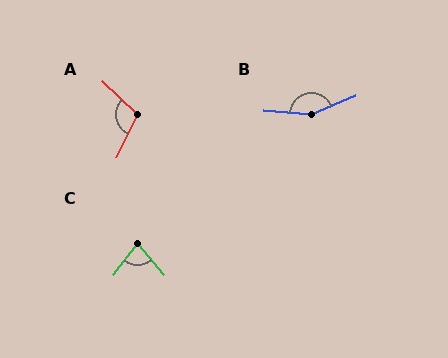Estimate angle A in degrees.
Approximately 108 degrees.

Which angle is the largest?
B, at approximately 152 degrees.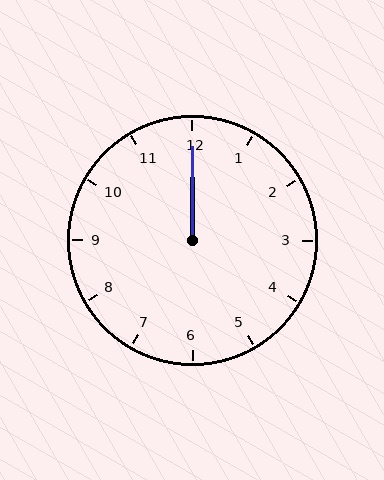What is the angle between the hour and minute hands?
Approximately 0 degrees.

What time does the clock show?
12:00.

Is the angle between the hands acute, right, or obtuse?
It is acute.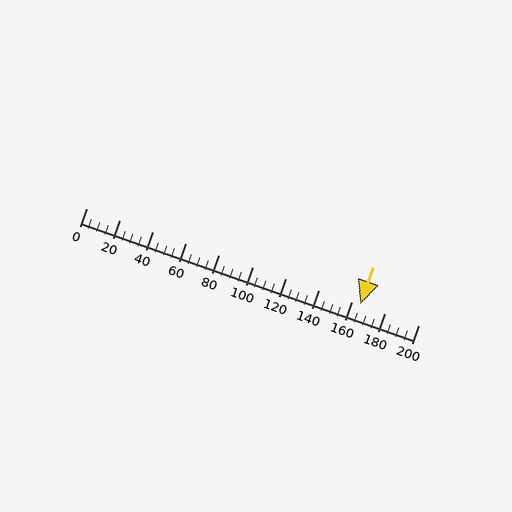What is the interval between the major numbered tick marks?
The major tick marks are spaced 20 units apart.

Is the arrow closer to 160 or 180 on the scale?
The arrow is closer to 160.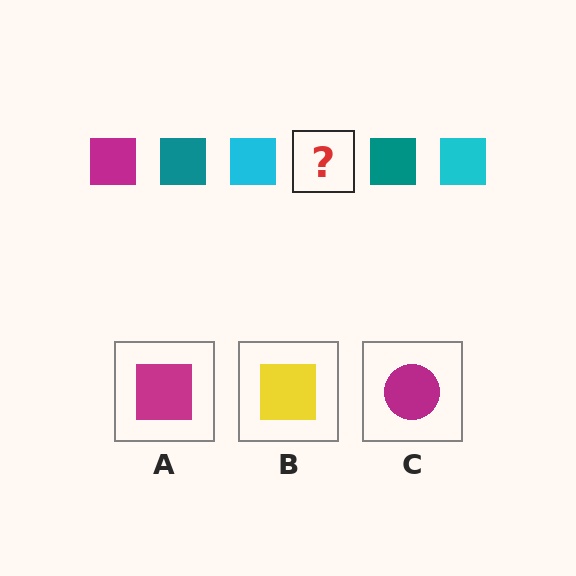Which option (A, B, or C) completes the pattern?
A.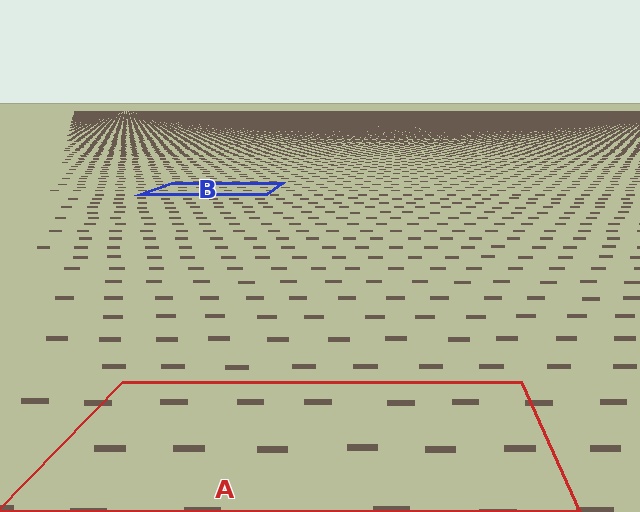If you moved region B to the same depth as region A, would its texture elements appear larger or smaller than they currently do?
They would appear larger. At a closer depth, the same texture elements are projected at a bigger on-screen size.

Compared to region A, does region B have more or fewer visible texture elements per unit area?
Region B has more texture elements per unit area — they are packed more densely because it is farther away.